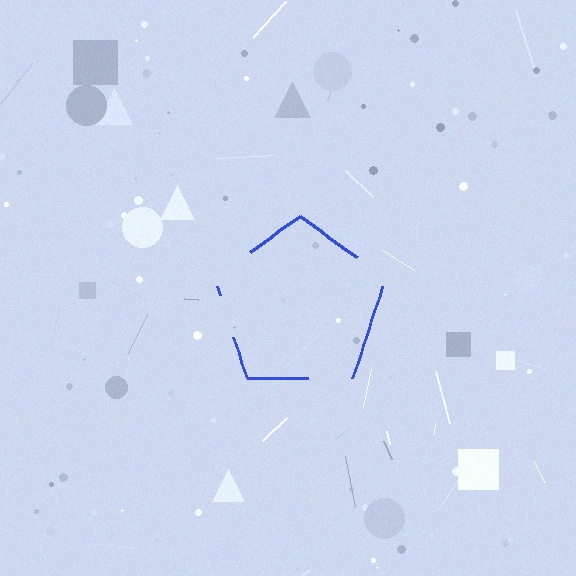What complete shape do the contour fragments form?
The contour fragments form a pentagon.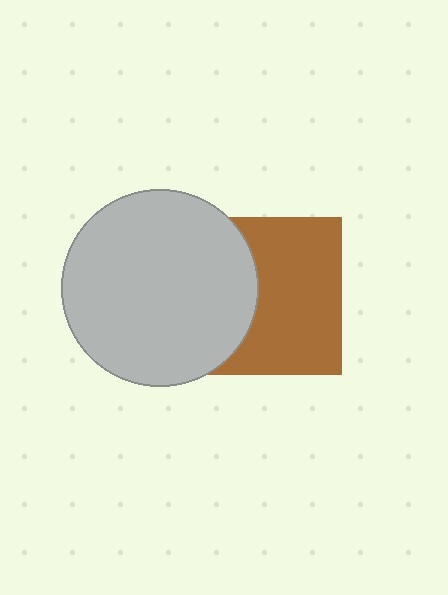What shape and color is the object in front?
The object in front is a light gray circle.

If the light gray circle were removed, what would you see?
You would see the complete brown square.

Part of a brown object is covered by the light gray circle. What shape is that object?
It is a square.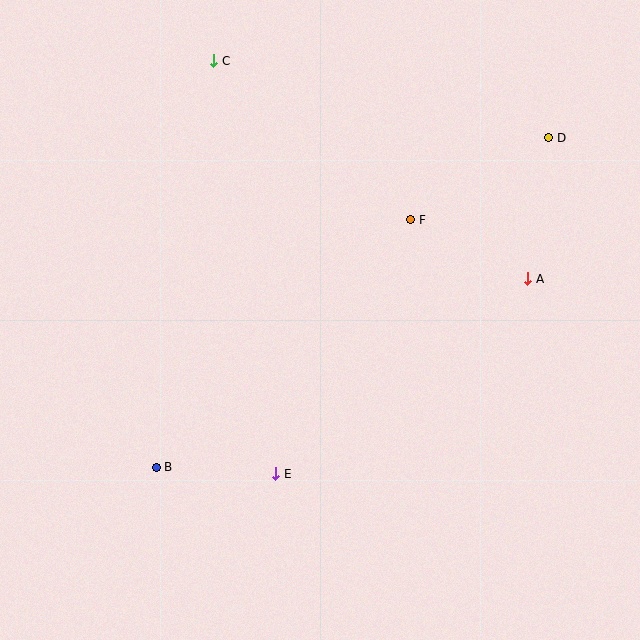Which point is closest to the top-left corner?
Point C is closest to the top-left corner.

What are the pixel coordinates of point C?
Point C is at (214, 61).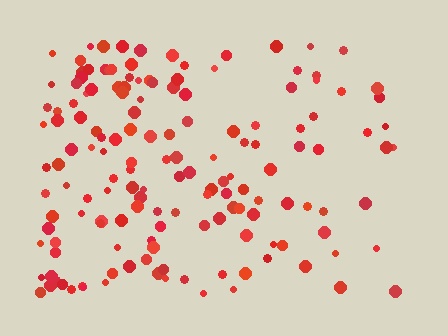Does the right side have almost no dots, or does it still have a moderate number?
Still a moderate number, just noticeably fewer than the left.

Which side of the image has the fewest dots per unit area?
The right.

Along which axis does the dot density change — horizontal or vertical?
Horizontal.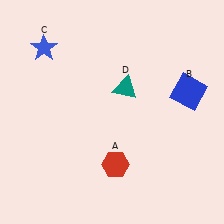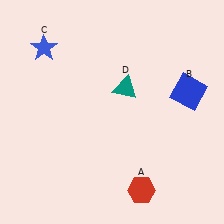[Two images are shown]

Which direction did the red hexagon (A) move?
The red hexagon (A) moved right.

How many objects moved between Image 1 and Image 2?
1 object moved between the two images.